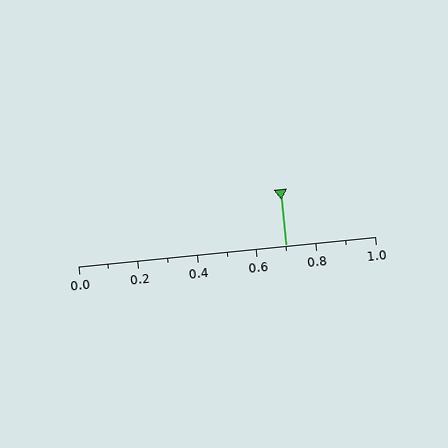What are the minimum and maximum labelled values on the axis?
The axis runs from 0.0 to 1.0.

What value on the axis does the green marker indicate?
The marker indicates approximately 0.7.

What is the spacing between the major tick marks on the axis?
The major ticks are spaced 0.2 apart.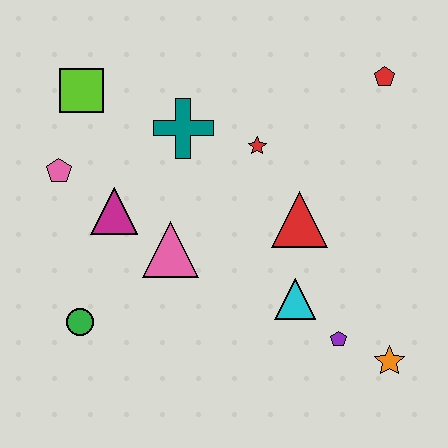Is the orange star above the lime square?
No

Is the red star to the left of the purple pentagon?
Yes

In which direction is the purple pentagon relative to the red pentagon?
The purple pentagon is below the red pentagon.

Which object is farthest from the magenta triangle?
The orange star is farthest from the magenta triangle.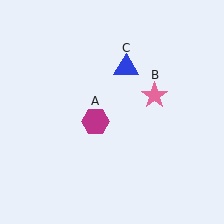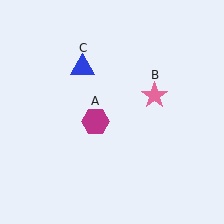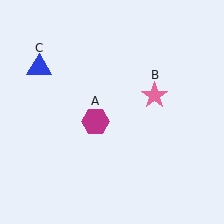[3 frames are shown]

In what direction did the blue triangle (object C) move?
The blue triangle (object C) moved left.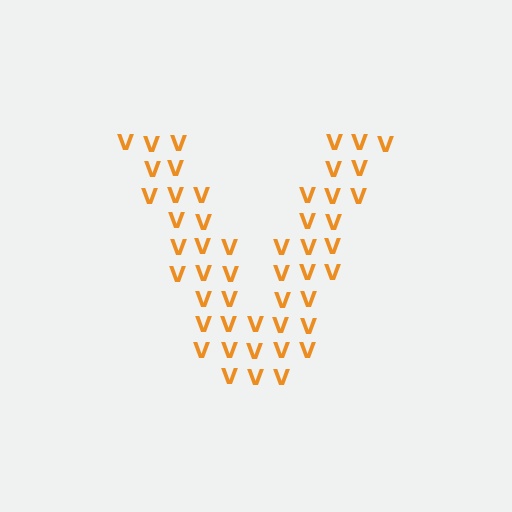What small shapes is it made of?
It is made of small letter V's.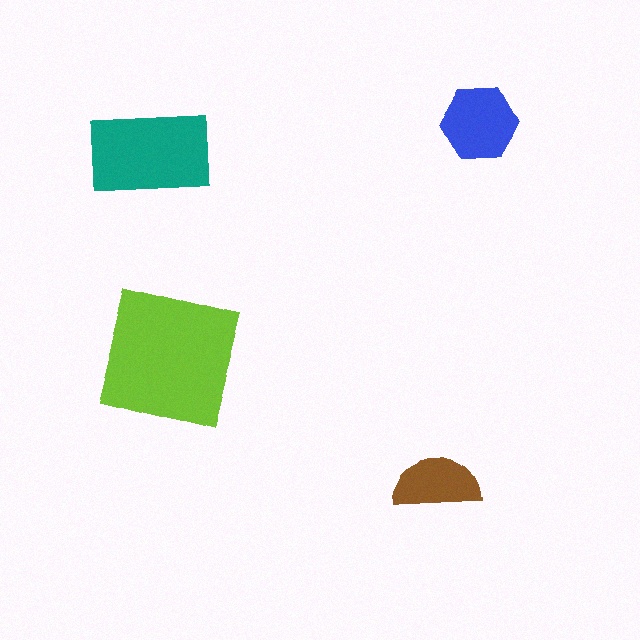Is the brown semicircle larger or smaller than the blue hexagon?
Smaller.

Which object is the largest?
The lime square.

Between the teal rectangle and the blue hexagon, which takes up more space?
The teal rectangle.